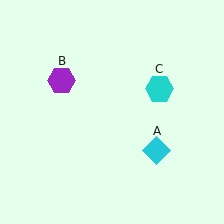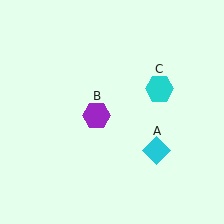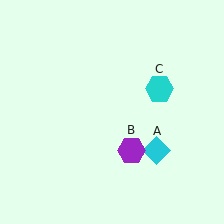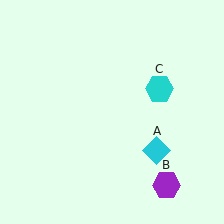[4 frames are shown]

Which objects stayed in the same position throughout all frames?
Cyan diamond (object A) and cyan hexagon (object C) remained stationary.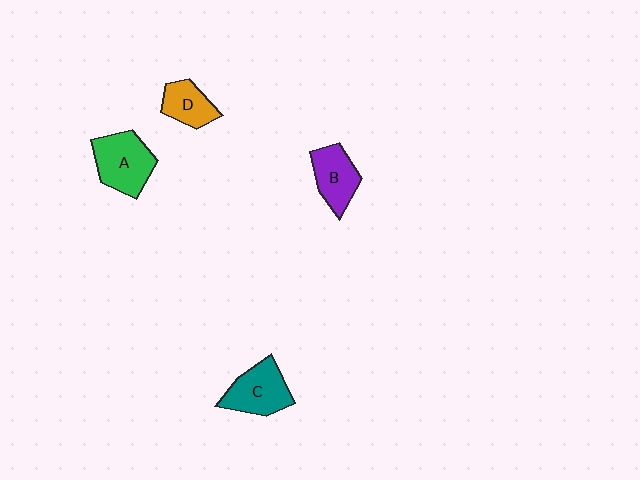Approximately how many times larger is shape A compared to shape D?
Approximately 1.6 times.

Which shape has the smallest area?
Shape D (orange).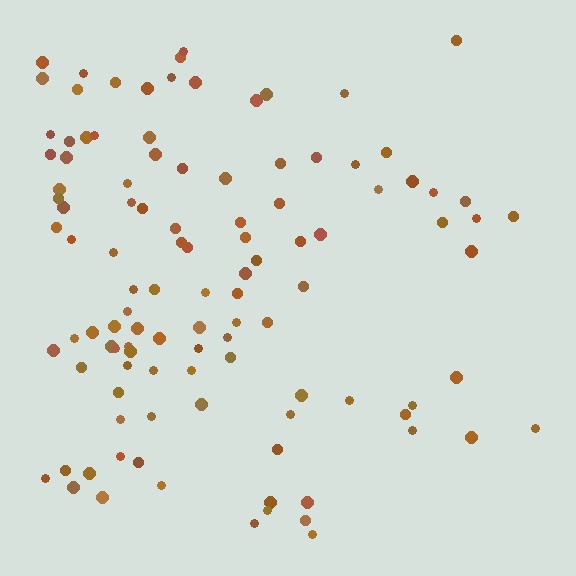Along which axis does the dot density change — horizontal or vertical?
Horizontal.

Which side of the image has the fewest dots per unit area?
The right.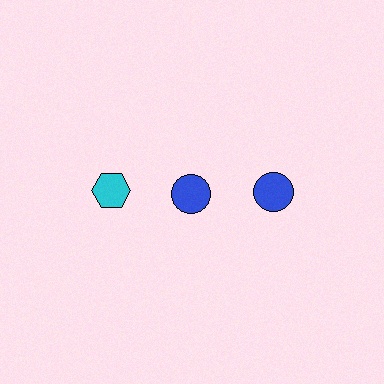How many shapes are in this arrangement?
There are 3 shapes arranged in a grid pattern.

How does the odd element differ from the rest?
It differs in both color (cyan instead of blue) and shape (hexagon instead of circle).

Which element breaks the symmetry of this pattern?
The cyan hexagon in the top row, leftmost column breaks the symmetry. All other shapes are blue circles.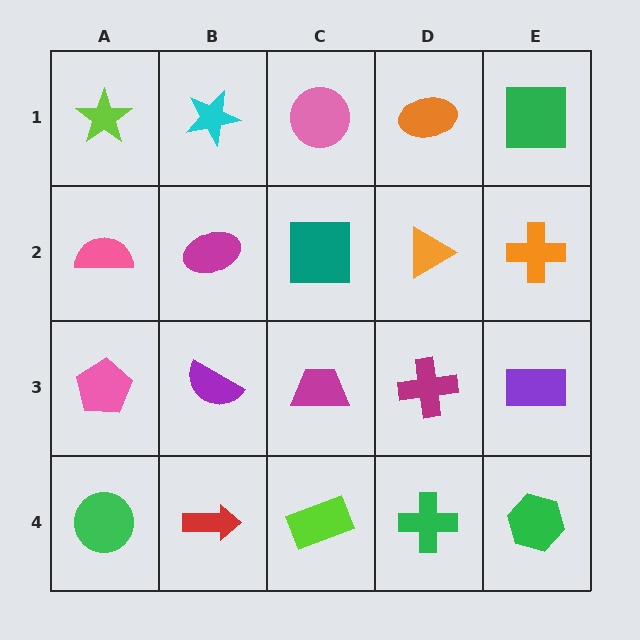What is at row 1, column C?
A pink circle.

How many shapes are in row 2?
5 shapes.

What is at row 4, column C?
A lime rectangle.